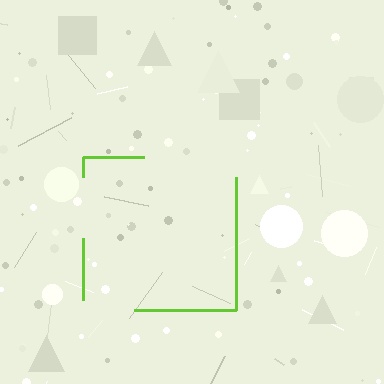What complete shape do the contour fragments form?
The contour fragments form a square.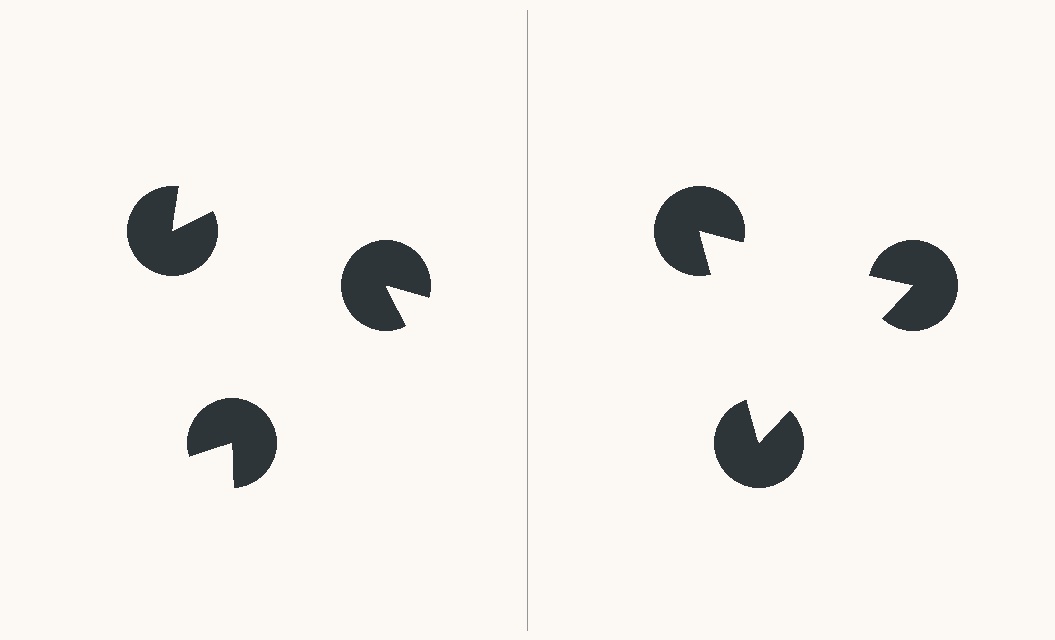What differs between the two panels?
The pac-man discs are positioned identically on both sides; only the wedge orientations differ. On the right they align to a triangle; on the left they are misaligned.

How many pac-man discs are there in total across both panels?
6 — 3 on each side.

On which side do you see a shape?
An illusory triangle appears on the right side. On the left side the wedge cuts are rotated, so no coherent shape forms.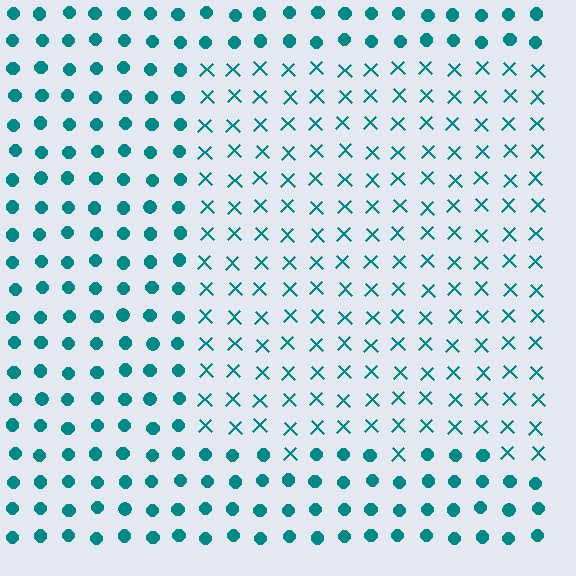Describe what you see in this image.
The image is filled with small teal elements arranged in a uniform grid. A rectangle-shaped region contains X marks, while the surrounding area contains circles. The boundary is defined purely by the change in element shape.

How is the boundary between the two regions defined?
The boundary is defined by a change in element shape: X marks inside vs. circles outside. All elements share the same color and spacing.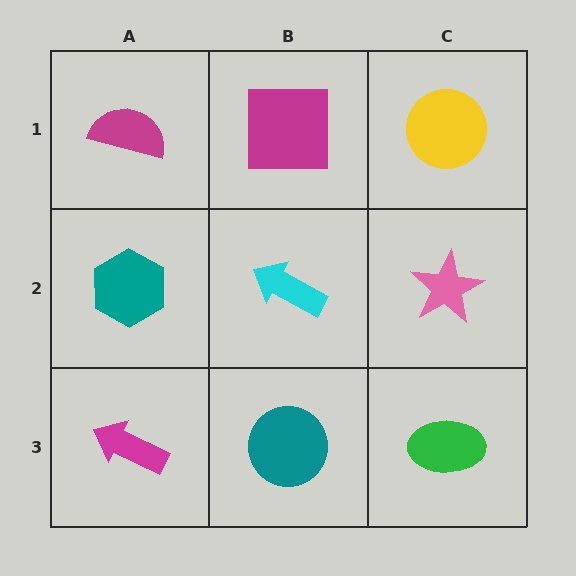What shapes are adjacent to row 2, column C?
A yellow circle (row 1, column C), a green ellipse (row 3, column C), a cyan arrow (row 2, column B).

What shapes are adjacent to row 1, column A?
A teal hexagon (row 2, column A), a magenta square (row 1, column B).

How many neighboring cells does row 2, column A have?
3.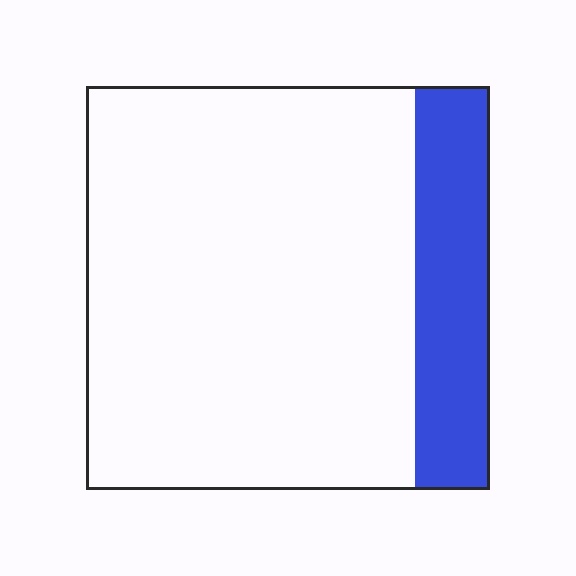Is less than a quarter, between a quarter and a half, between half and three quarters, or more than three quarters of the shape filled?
Less than a quarter.